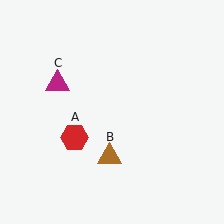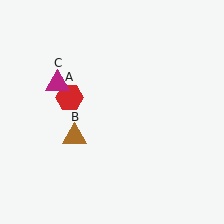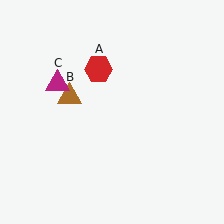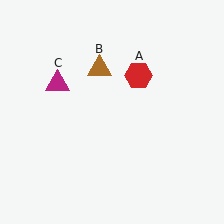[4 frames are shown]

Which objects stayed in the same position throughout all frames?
Magenta triangle (object C) remained stationary.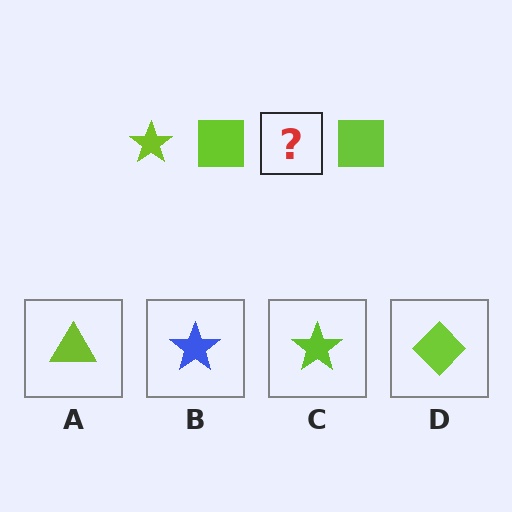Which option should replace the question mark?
Option C.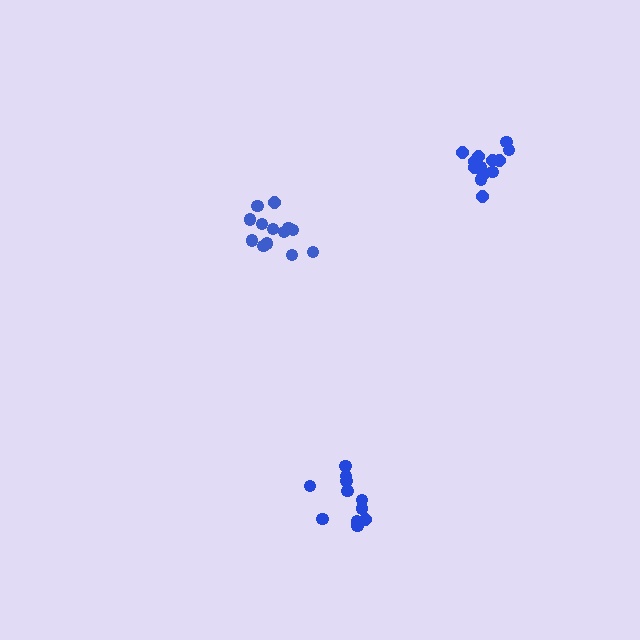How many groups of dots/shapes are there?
There are 3 groups.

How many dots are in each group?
Group 1: 13 dots, Group 2: 13 dots, Group 3: 11 dots (37 total).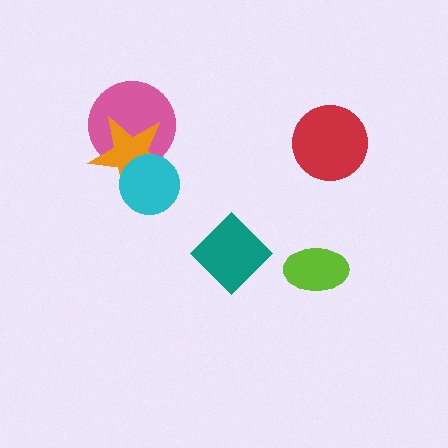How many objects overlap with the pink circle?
2 objects overlap with the pink circle.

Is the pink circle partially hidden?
Yes, it is partially covered by another shape.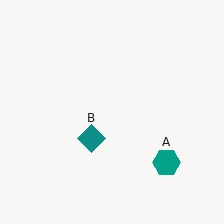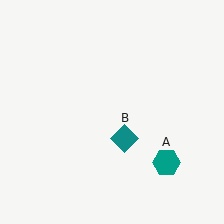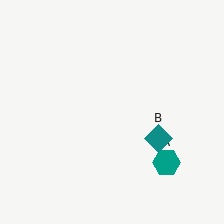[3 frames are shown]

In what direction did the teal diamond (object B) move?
The teal diamond (object B) moved right.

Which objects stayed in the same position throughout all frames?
Teal hexagon (object A) remained stationary.